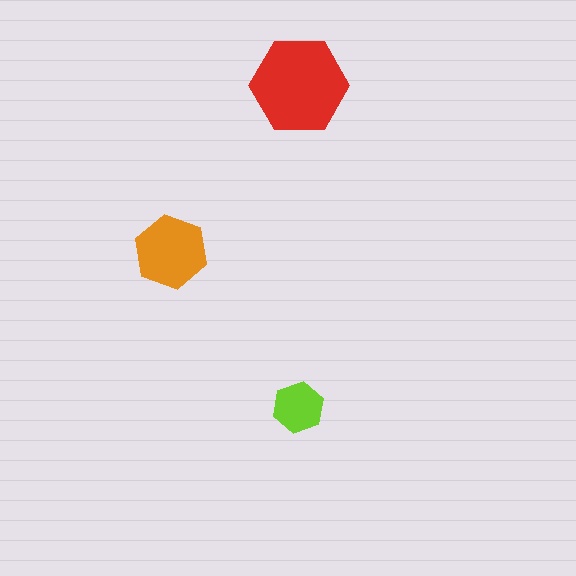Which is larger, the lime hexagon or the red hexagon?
The red one.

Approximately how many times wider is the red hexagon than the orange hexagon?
About 1.5 times wider.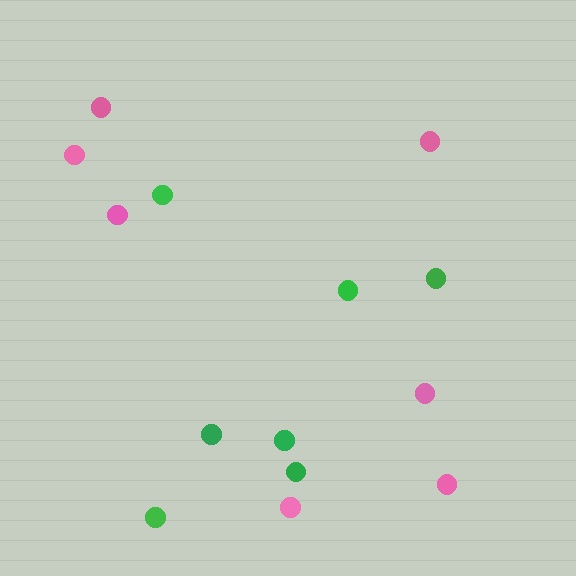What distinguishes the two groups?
There are 2 groups: one group of green circles (7) and one group of pink circles (7).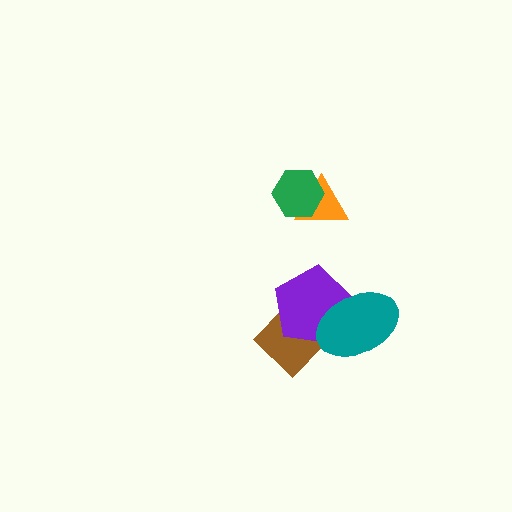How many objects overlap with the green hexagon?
1 object overlaps with the green hexagon.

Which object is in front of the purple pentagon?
The teal ellipse is in front of the purple pentagon.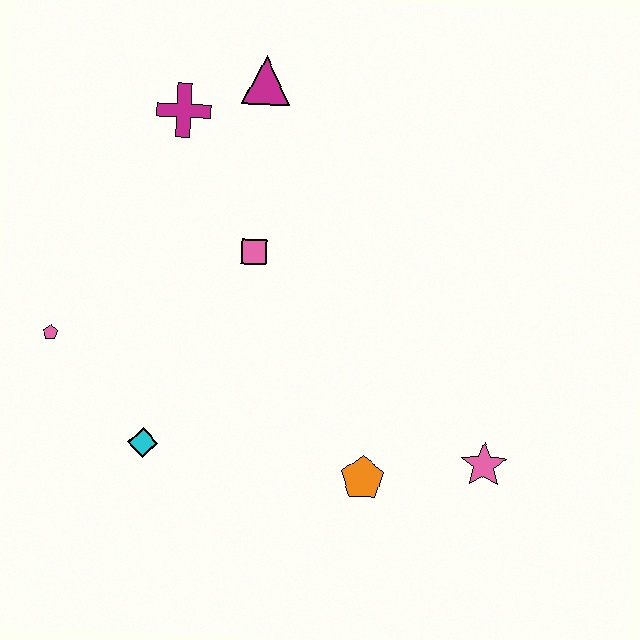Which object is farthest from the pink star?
The magenta cross is farthest from the pink star.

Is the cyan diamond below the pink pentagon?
Yes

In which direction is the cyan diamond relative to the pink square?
The cyan diamond is below the pink square.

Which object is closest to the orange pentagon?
The pink star is closest to the orange pentagon.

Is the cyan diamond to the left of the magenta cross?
Yes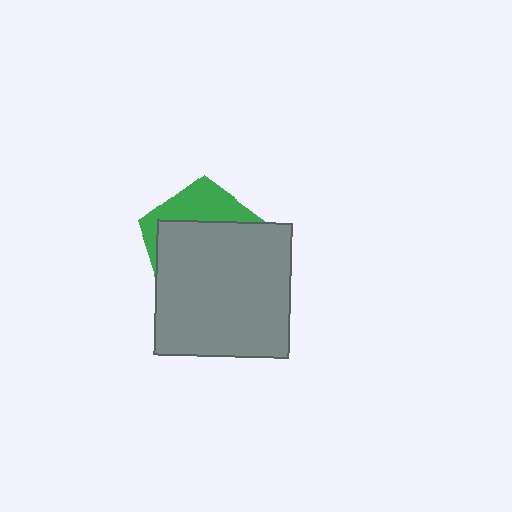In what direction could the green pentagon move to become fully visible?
The green pentagon could move up. That would shift it out from behind the gray square entirely.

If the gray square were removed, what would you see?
You would see the complete green pentagon.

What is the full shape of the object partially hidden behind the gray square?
The partially hidden object is a green pentagon.